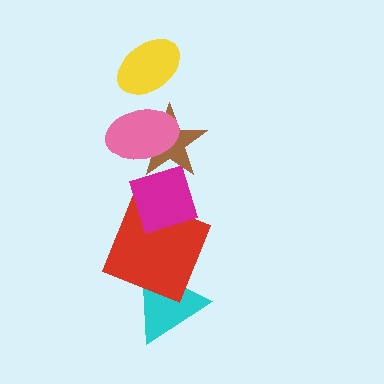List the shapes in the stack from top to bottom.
From top to bottom: the yellow ellipse, the pink ellipse, the brown star, the magenta diamond, the red square, the cyan triangle.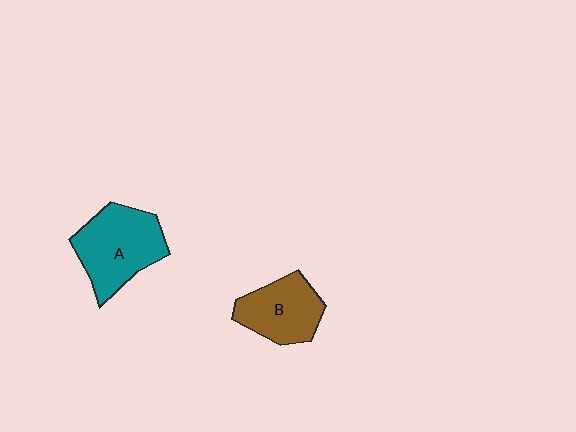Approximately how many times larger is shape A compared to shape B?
Approximately 1.3 times.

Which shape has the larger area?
Shape A (teal).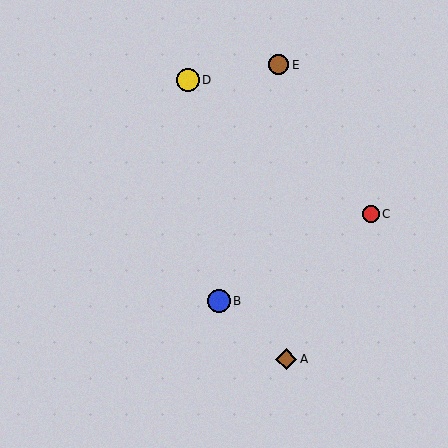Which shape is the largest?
The blue circle (labeled B) is the largest.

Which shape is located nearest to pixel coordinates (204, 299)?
The blue circle (labeled B) at (219, 301) is nearest to that location.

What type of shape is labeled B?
Shape B is a blue circle.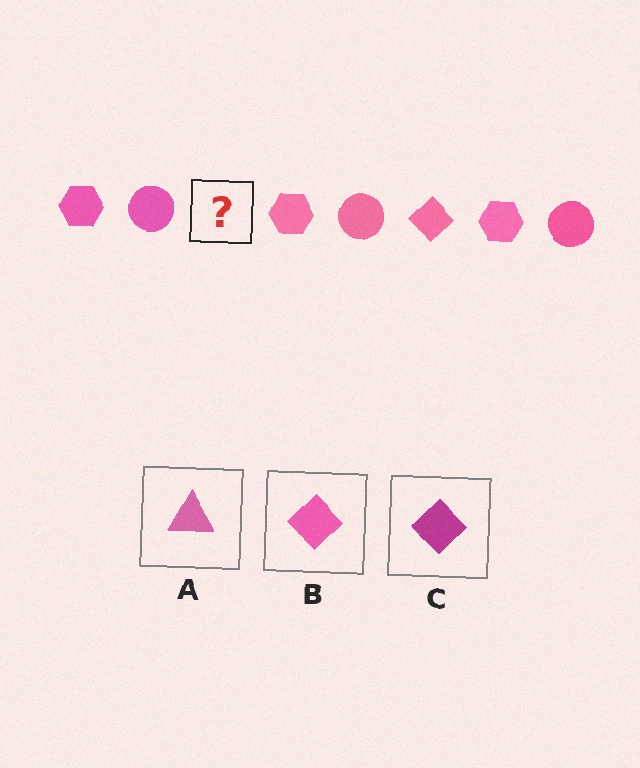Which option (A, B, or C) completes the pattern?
B.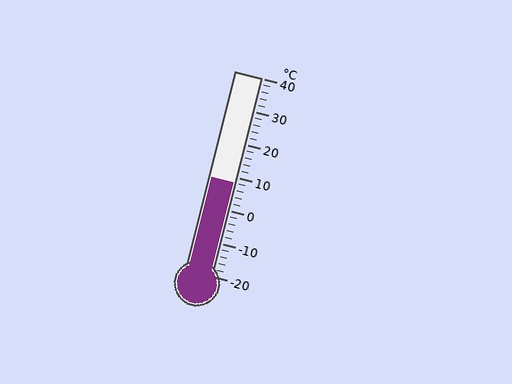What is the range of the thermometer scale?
The thermometer scale ranges from -20°C to 40°C.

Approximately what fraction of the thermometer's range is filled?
The thermometer is filled to approximately 45% of its range.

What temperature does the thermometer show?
The thermometer shows approximately 8°C.